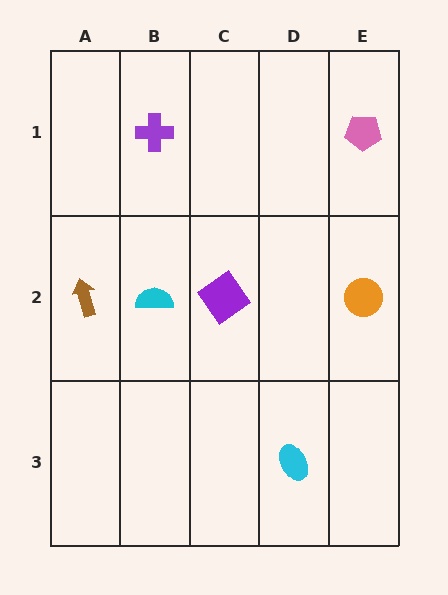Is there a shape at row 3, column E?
No, that cell is empty.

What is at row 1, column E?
A pink pentagon.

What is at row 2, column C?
A purple diamond.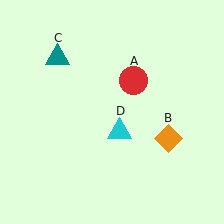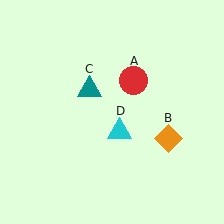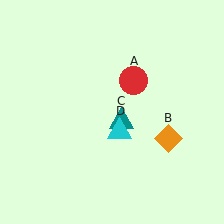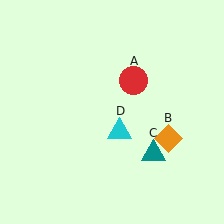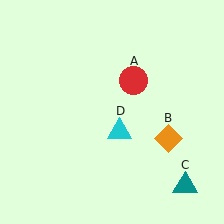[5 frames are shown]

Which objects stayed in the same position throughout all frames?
Red circle (object A) and orange diamond (object B) and cyan triangle (object D) remained stationary.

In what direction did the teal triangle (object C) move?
The teal triangle (object C) moved down and to the right.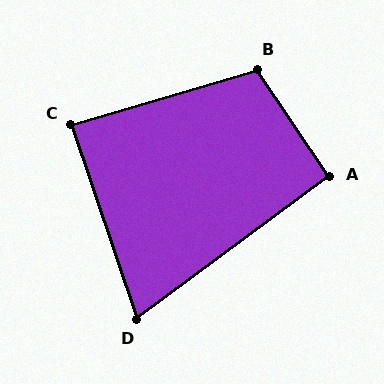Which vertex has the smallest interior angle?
D, at approximately 72 degrees.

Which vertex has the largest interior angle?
B, at approximately 108 degrees.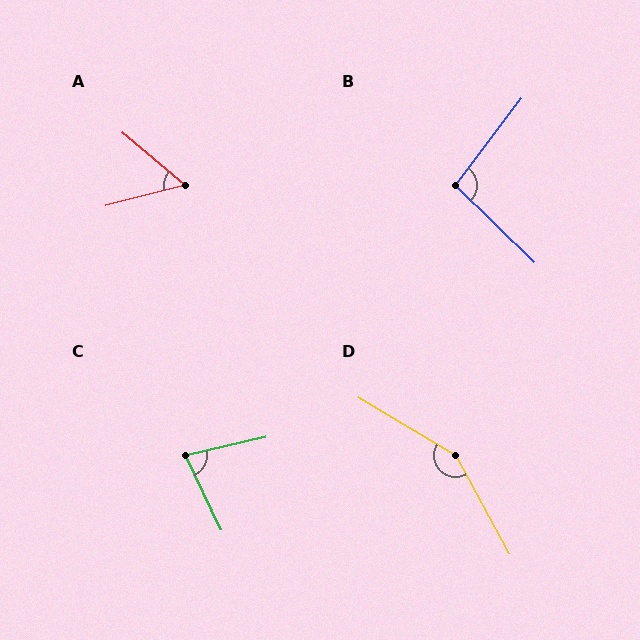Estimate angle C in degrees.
Approximately 78 degrees.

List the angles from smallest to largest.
A (55°), C (78°), B (97°), D (149°).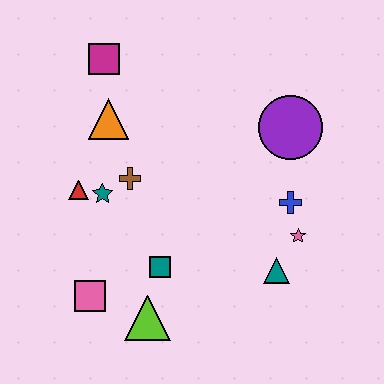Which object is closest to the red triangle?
The teal star is closest to the red triangle.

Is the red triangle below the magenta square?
Yes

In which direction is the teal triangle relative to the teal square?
The teal triangle is to the right of the teal square.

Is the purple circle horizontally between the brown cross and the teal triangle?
No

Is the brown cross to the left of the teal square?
Yes